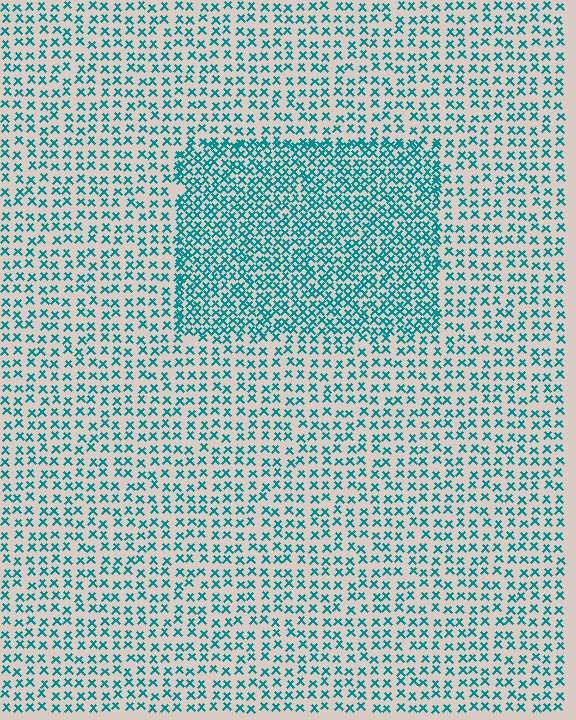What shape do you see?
I see a rectangle.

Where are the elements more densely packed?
The elements are more densely packed inside the rectangle boundary.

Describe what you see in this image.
The image contains small teal elements arranged at two different densities. A rectangle-shaped region is visible where the elements are more densely packed than the surrounding area.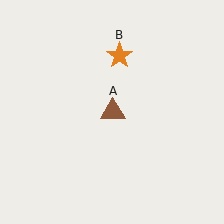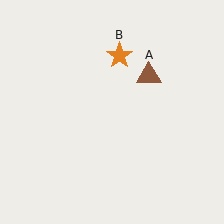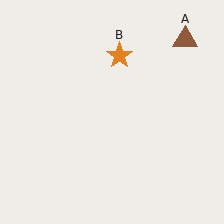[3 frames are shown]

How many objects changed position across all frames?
1 object changed position: brown triangle (object A).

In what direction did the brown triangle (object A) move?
The brown triangle (object A) moved up and to the right.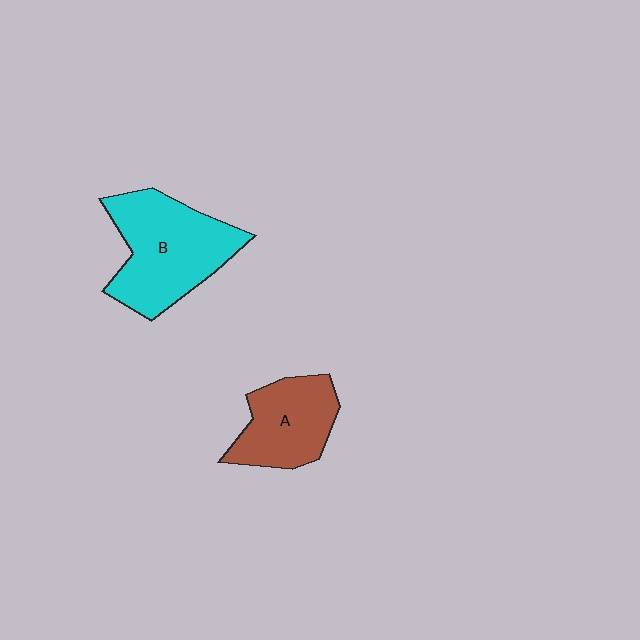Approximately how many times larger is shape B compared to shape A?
Approximately 1.5 times.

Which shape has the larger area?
Shape B (cyan).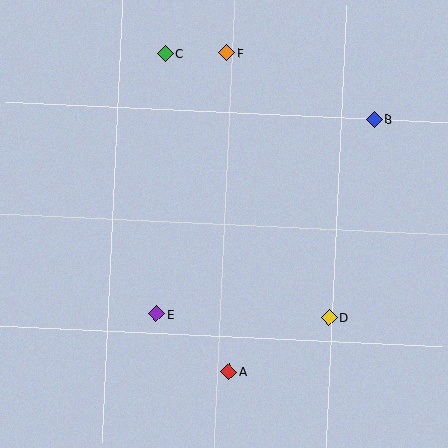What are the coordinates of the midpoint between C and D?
The midpoint between C and D is at (247, 185).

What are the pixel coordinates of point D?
Point D is at (329, 317).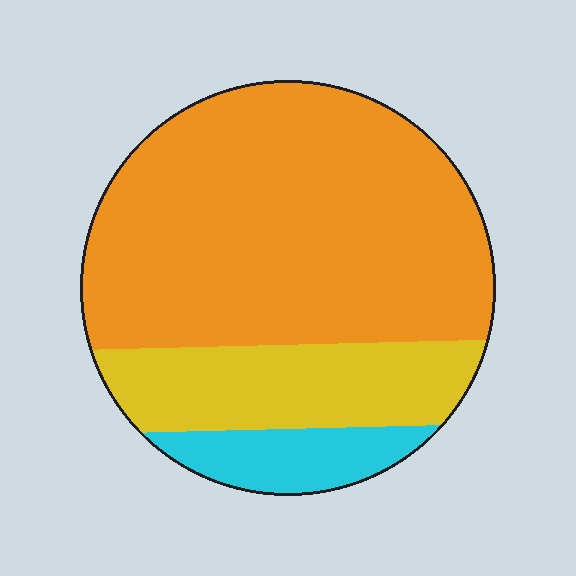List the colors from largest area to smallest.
From largest to smallest: orange, yellow, cyan.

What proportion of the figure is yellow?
Yellow covers roughly 20% of the figure.